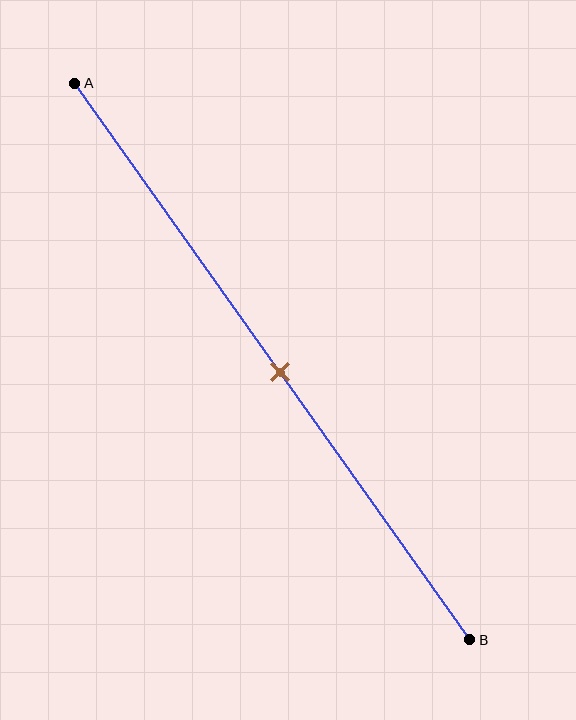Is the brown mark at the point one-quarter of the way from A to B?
No, the mark is at about 50% from A, not at the 25% one-quarter point.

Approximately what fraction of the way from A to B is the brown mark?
The brown mark is approximately 50% of the way from A to B.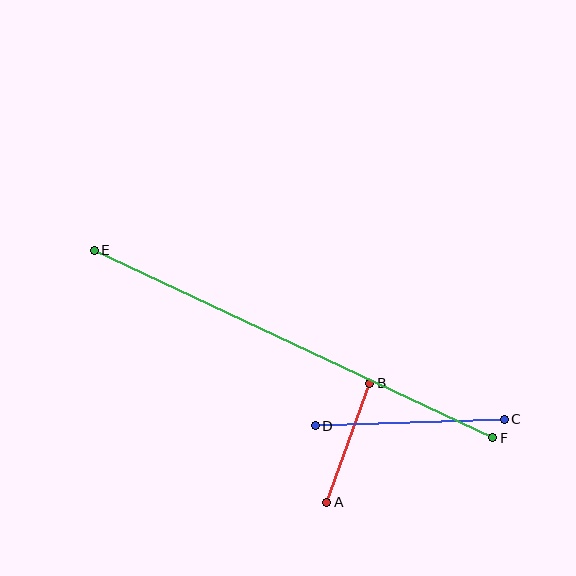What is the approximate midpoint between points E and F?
The midpoint is at approximately (294, 344) pixels.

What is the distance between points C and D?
The distance is approximately 189 pixels.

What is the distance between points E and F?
The distance is approximately 440 pixels.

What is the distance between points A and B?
The distance is approximately 126 pixels.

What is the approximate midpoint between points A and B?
The midpoint is at approximately (348, 443) pixels.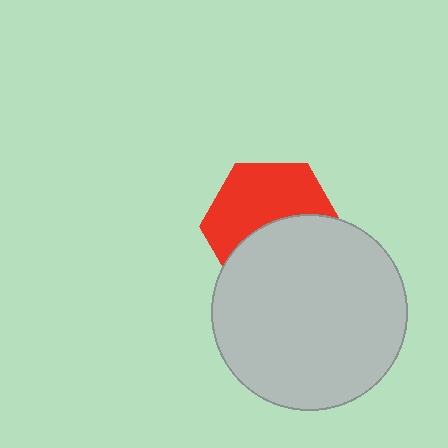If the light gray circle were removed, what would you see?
You would see the complete red hexagon.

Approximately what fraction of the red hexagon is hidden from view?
Roughly 47% of the red hexagon is hidden behind the light gray circle.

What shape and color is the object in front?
The object in front is a light gray circle.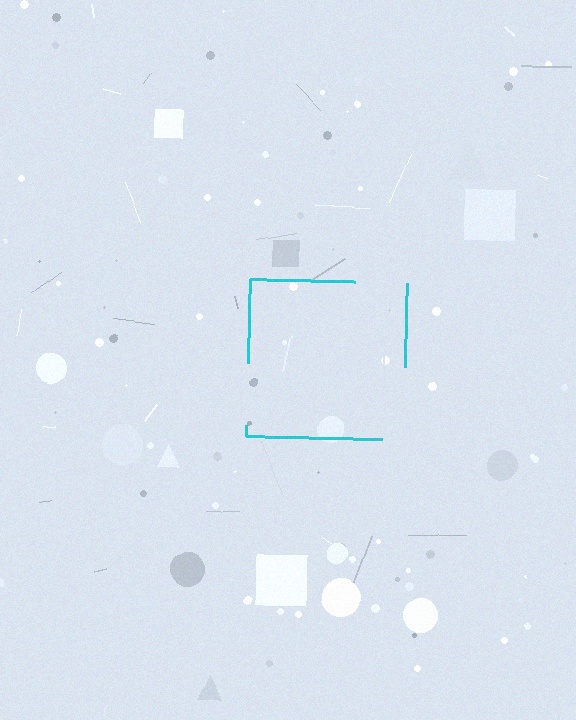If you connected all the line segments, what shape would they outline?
They would outline a square.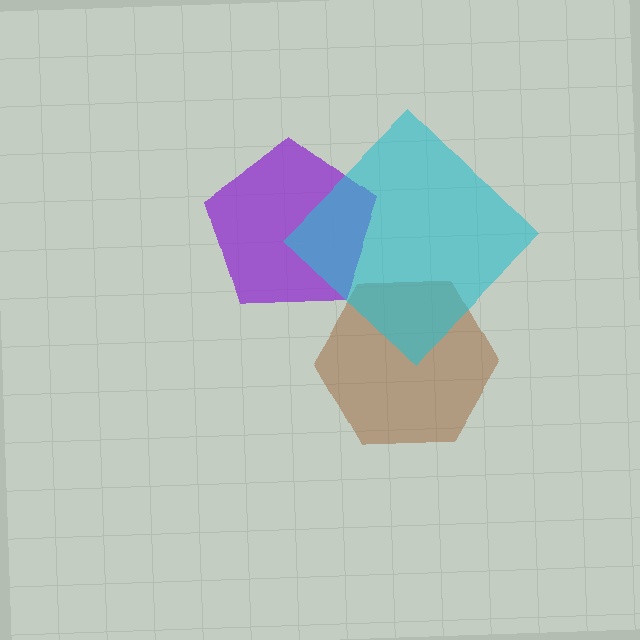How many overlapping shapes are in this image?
There are 3 overlapping shapes in the image.